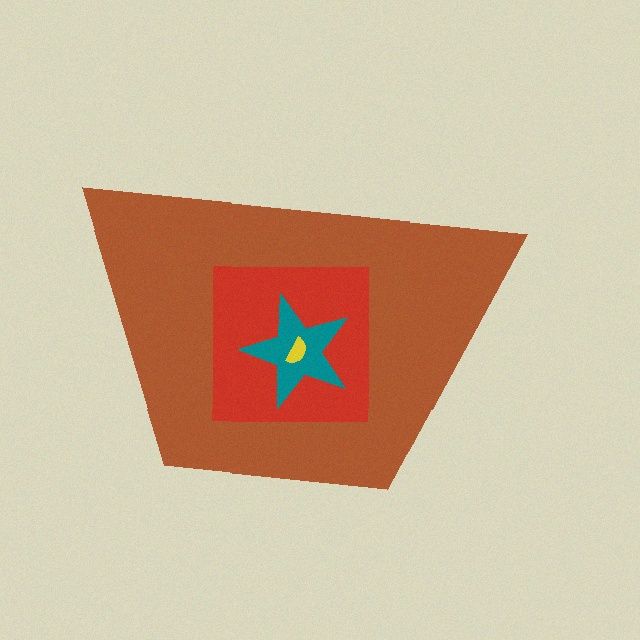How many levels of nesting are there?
4.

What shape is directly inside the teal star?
The yellow semicircle.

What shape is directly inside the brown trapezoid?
The red square.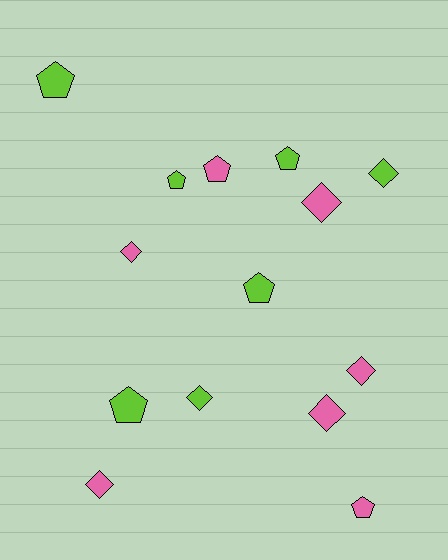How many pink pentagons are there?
There are 2 pink pentagons.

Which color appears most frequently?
Pink, with 7 objects.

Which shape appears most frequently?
Pentagon, with 7 objects.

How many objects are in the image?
There are 14 objects.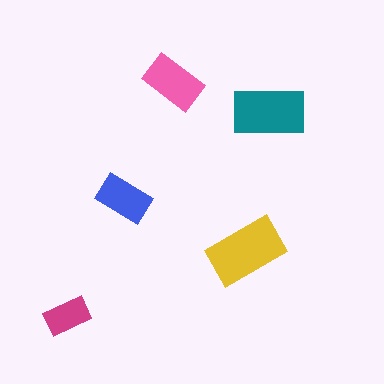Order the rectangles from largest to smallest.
the yellow one, the teal one, the pink one, the blue one, the magenta one.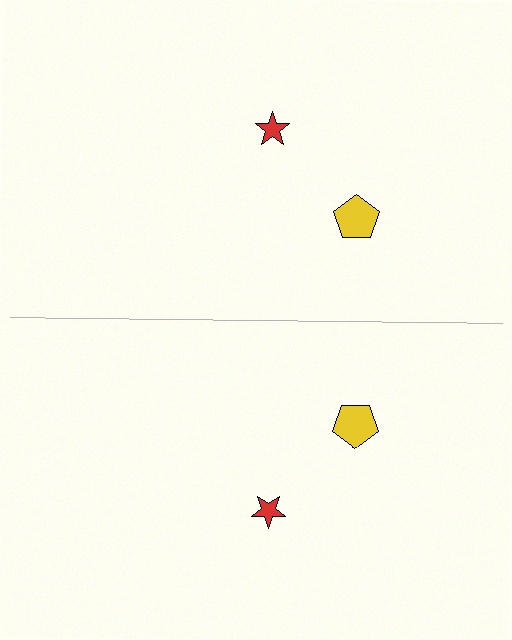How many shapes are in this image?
There are 4 shapes in this image.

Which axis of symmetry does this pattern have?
The pattern has a horizontal axis of symmetry running through the center of the image.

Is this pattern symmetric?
Yes, this pattern has bilateral (reflection) symmetry.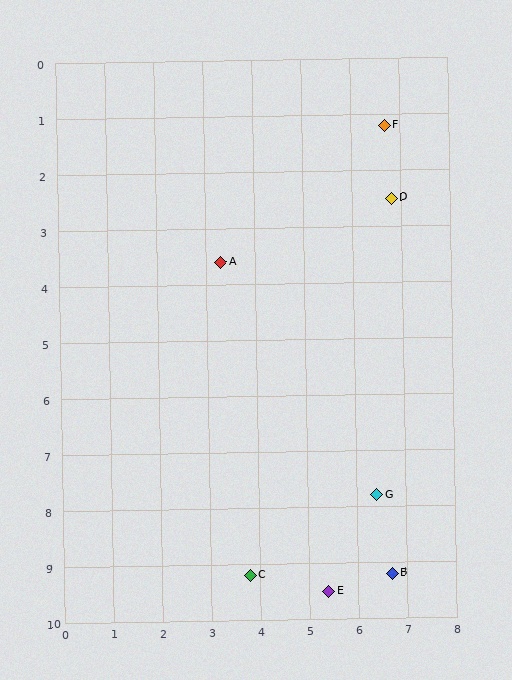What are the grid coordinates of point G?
Point G is at approximately (6.4, 7.8).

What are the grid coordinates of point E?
Point E is at approximately (5.4, 9.5).